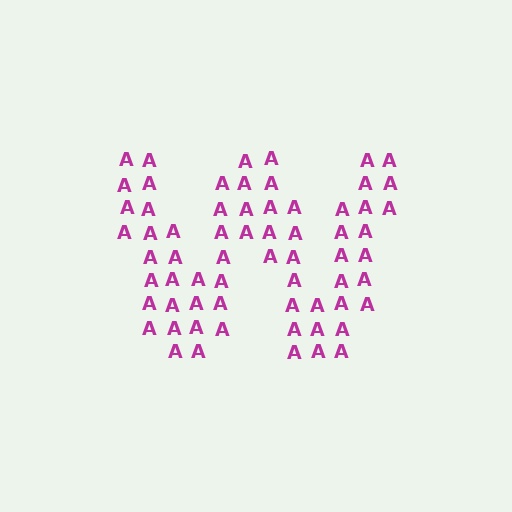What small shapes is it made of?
It is made of small letter A's.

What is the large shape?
The large shape is the letter W.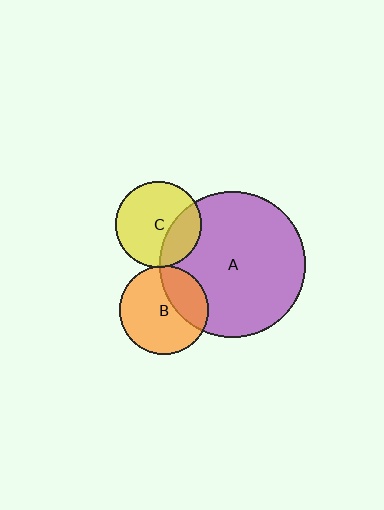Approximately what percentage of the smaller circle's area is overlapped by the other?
Approximately 5%.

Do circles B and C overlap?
Yes.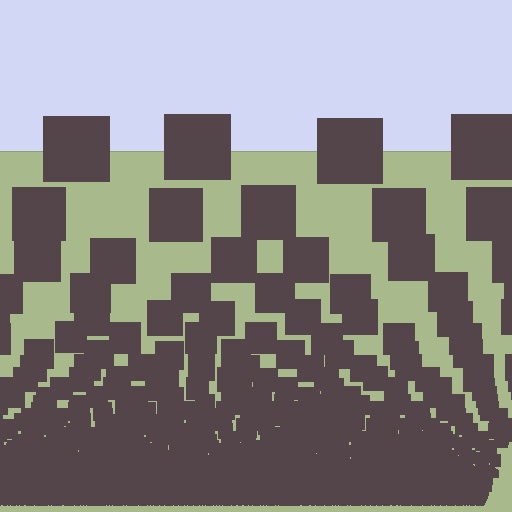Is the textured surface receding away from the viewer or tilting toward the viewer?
The surface appears to tilt toward the viewer. Texture elements get larger and sparser toward the top.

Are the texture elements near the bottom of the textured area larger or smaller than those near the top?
Smaller. The gradient is inverted — elements near the bottom are smaller and denser.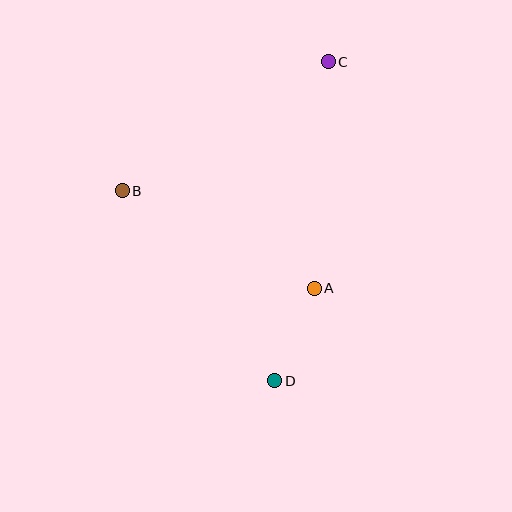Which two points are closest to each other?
Points A and D are closest to each other.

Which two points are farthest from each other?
Points C and D are farthest from each other.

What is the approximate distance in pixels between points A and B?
The distance between A and B is approximately 216 pixels.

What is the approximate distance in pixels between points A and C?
The distance between A and C is approximately 227 pixels.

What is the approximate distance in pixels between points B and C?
The distance between B and C is approximately 243 pixels.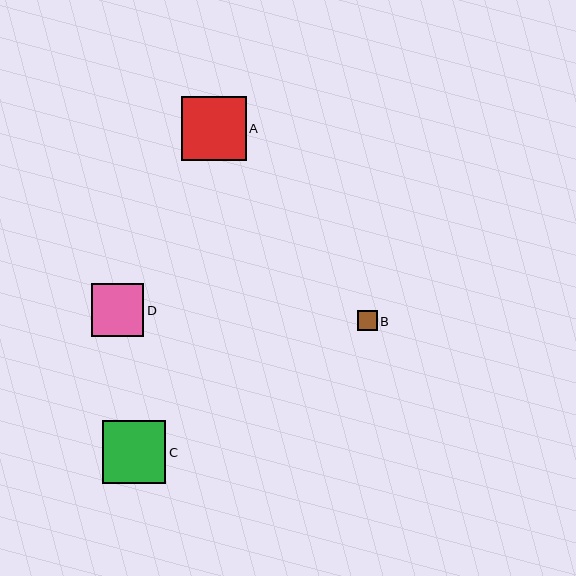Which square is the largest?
Square A is the largest with a size of approximately 65 pixels.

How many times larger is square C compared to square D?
Square C is approximately 1.2 times the size of square D.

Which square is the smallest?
Square B is the smallest with a size of approximately 20 pixels.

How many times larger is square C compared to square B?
Square C is approximately 3.1 times the size of square B.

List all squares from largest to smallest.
From largest to smallest: A, C, D, B.